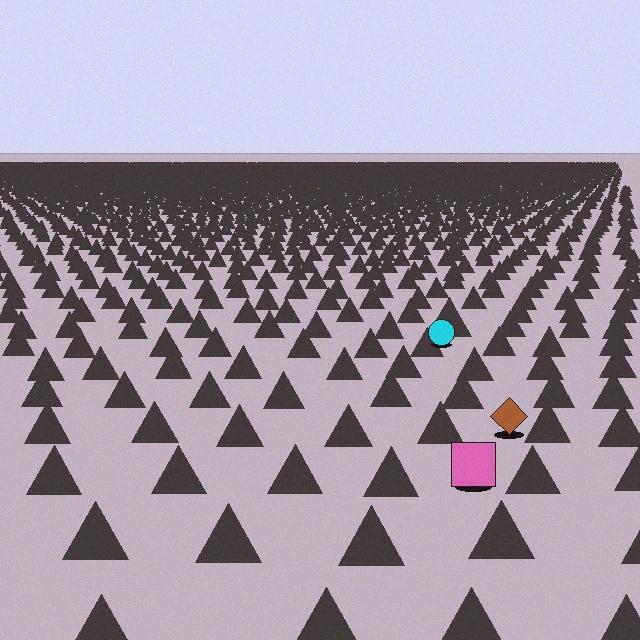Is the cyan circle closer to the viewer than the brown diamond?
No. The brown diamond is closer — you can tell from the texture gradient: the ground texture is coarser near it.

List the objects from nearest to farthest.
From nearest to farthest: the pink square, the brown diamond, the cyan circle.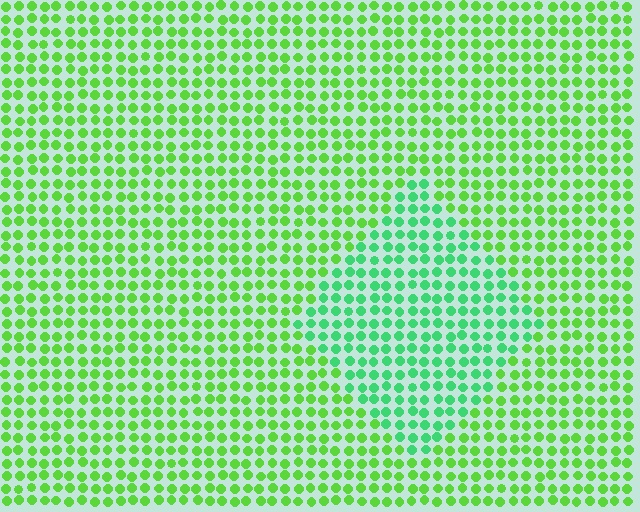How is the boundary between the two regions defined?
The boundary is defined purely by a slight shift in hue (about 33 degrees). Spacing, size, and orientation are identical on both sides.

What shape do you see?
I see a diamond.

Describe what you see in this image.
The image is filled with small lime elements in a uniform arrangement. A diamond-shaped region is visible where the elements are tinted to a slightly different hue, forming a subtle color boundary.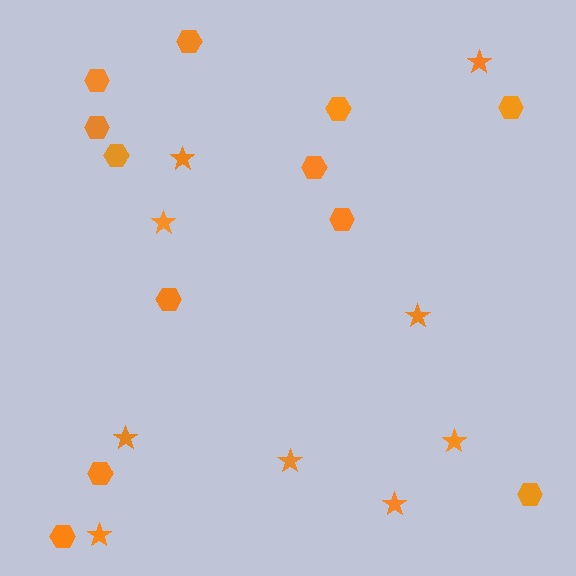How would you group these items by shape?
There are 2 groups: one group of hexagons (12) and one group of stars (9).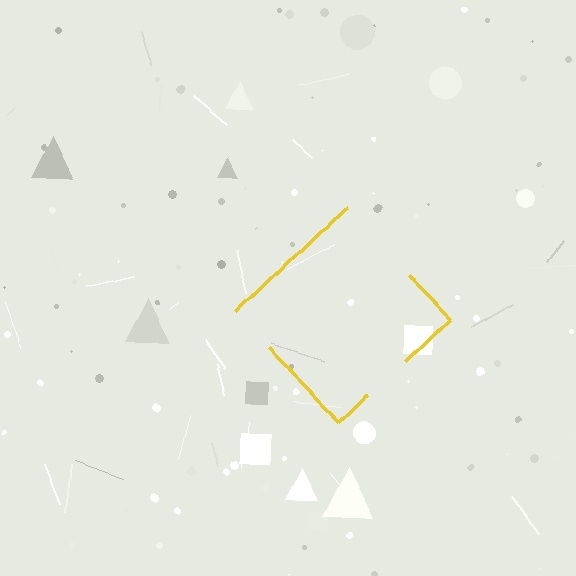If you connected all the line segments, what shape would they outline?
They would outline a diamond.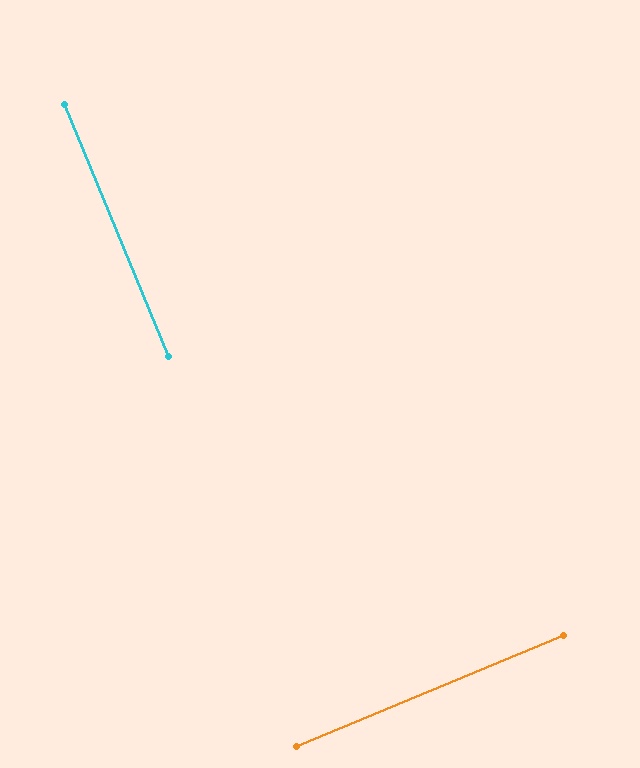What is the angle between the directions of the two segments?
Approximately 90 degrees.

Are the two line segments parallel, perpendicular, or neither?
Perpendicular — they meet at approximately 90°.